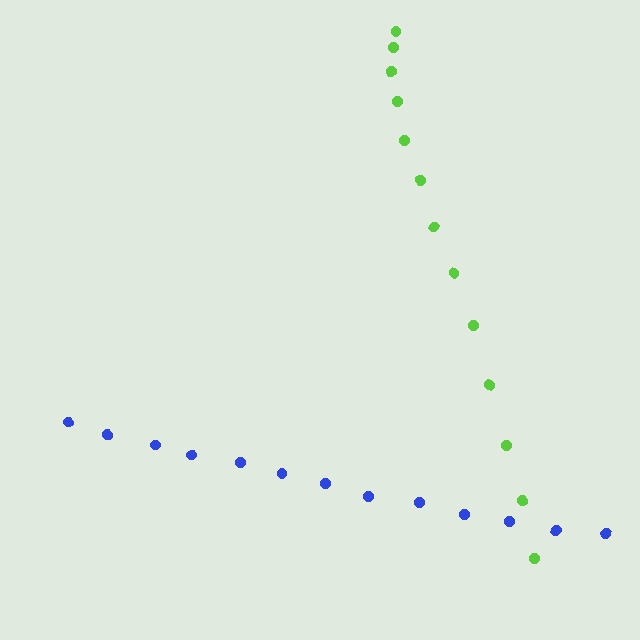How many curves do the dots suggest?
There are 2 distinct paths.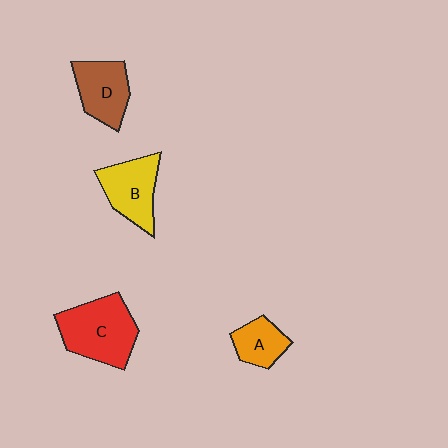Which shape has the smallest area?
Shape A (orange).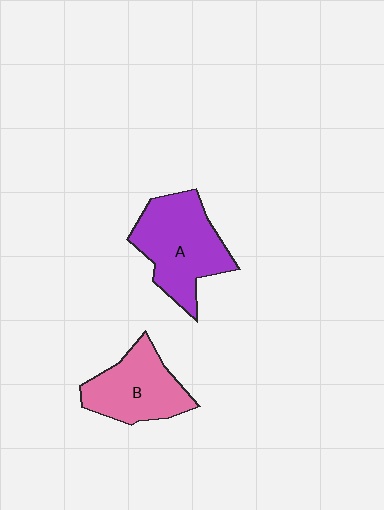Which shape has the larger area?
Shape A (purple).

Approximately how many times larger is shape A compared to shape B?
Approximately 1.2 times.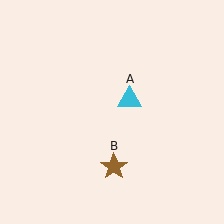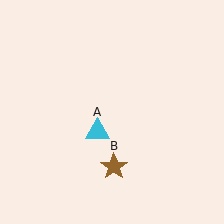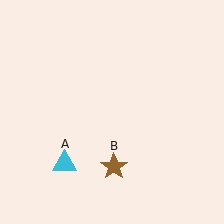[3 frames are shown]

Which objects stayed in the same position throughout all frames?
Brown star (object B) remained stationary.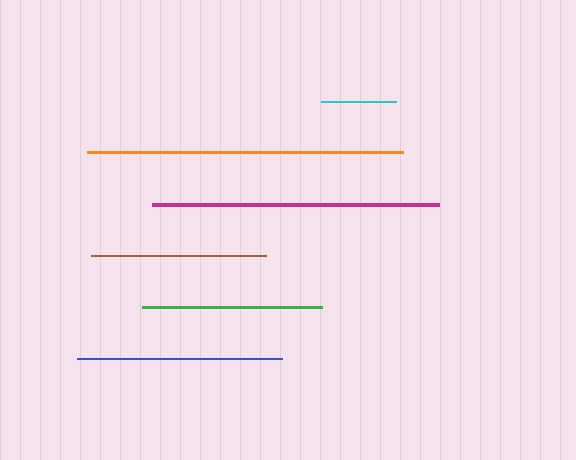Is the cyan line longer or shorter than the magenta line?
The magenta line is longer than the cyan line.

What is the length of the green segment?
The green segment is approximately 180 pixels long.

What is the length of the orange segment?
The orange segment is approximately 316 pixels long.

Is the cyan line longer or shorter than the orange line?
The orange line is longer than the cyan line.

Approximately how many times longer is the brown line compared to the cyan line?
The brown line is approximately 2.3 times the length of the cyan line.